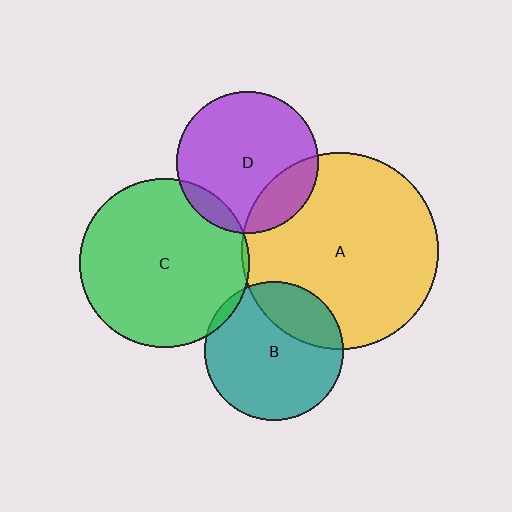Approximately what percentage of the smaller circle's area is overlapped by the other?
Approximately 10%.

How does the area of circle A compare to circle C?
Approximately 1.3 times.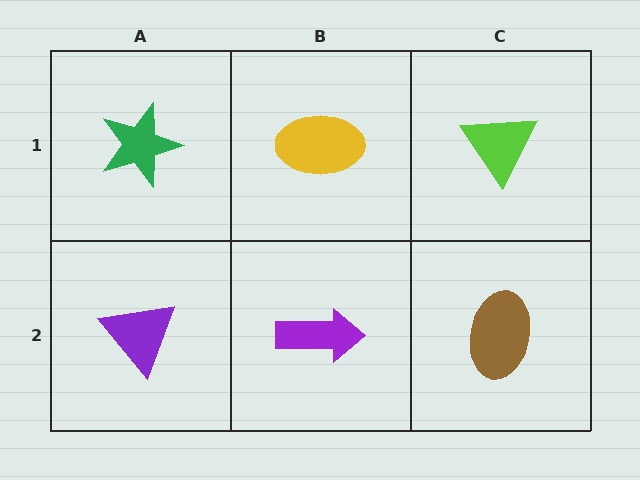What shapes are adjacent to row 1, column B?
A purple arrow (row 2, column B), a green star (row 1, column A), a lime triangle (row 1, column C).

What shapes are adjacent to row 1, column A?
A purple triangle (row 2, column A), a yellow ellipse (row 1, column B).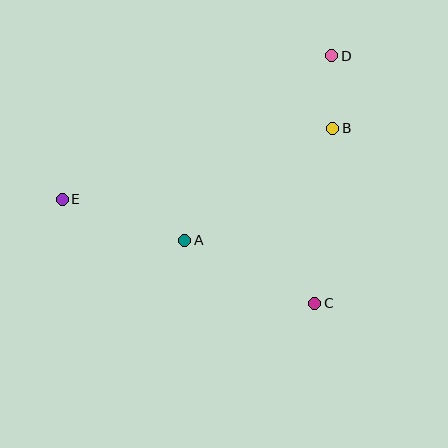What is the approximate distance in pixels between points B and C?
The distance between B and C is approximately 176 pixels.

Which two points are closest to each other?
Points B and D are closest to each other.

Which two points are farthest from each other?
Points D and E are farthest from each other.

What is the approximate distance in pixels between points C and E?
The distance between C and E is approximately 273 pixels.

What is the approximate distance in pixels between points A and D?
The distance between A and D is approximately 236 pixels.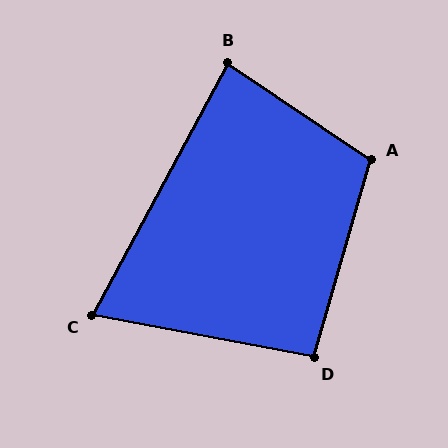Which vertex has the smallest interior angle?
C, at approximately 72 degrees.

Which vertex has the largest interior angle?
A, at approximately 108 degrees.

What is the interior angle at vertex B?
Approximately 84 degrees (acute).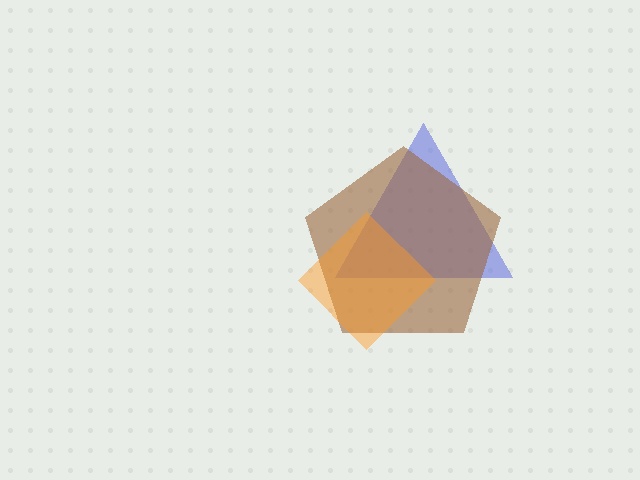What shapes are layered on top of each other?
The layered shapes are: a blue triangle, a brown pentagon, an orange diamond.